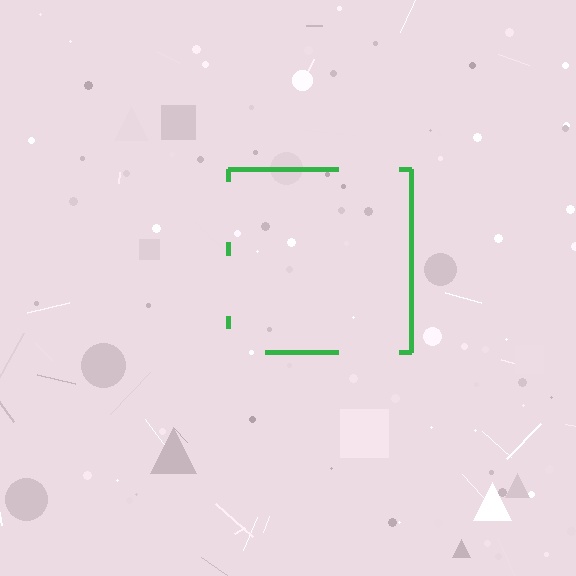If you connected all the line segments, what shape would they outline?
They would outline a square.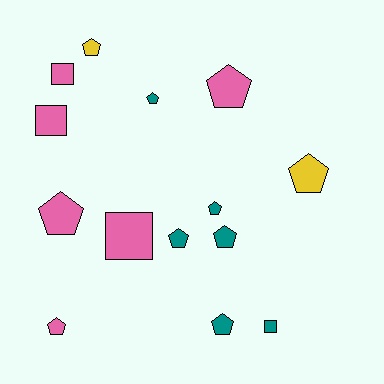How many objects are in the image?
There are 14 objects.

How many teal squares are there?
There is 1 teal square.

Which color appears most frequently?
Pink, with 6 objects.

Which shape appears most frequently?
Pentagon, with 10 objects.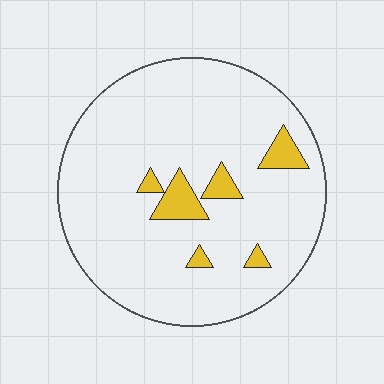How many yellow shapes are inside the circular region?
6.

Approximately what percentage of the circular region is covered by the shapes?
Approximately 10%.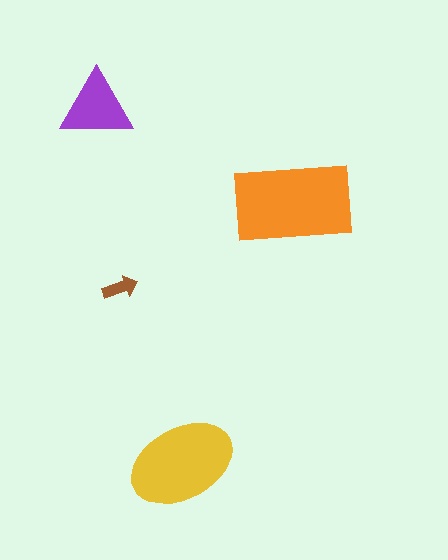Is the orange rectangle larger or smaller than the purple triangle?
Larger.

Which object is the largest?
The orange rectangle.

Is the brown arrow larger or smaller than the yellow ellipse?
Smaller.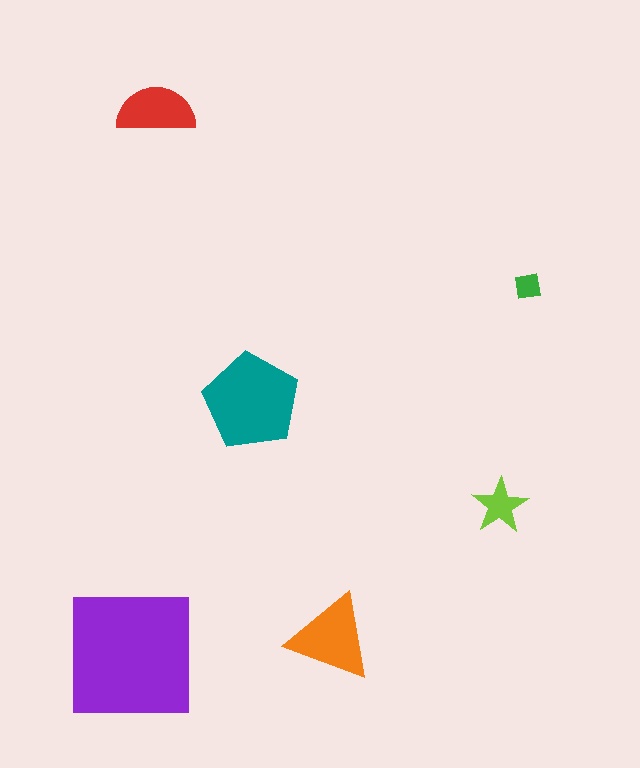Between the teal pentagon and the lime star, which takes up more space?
The teal pentagon.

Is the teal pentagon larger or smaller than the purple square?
Smaller.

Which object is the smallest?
The green square.